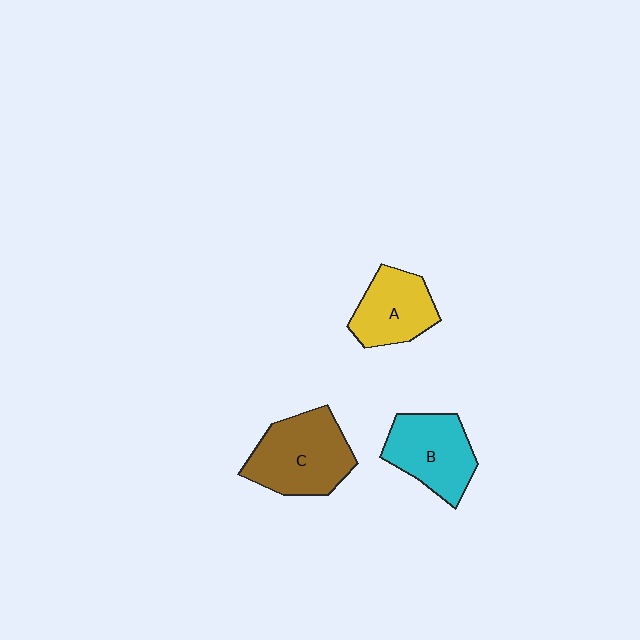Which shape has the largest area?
Shape C (brown).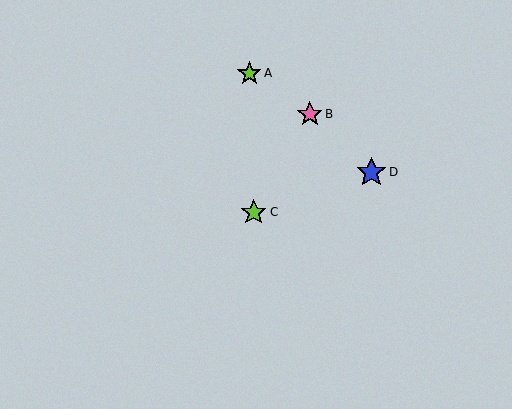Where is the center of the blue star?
The center of the blue star is at (371, 172).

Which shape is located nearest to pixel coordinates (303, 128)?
The pink star (labeled B) at (310, 114) is nearest to that location.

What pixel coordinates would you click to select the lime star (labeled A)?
Click at (249, 73) to select the lime star A.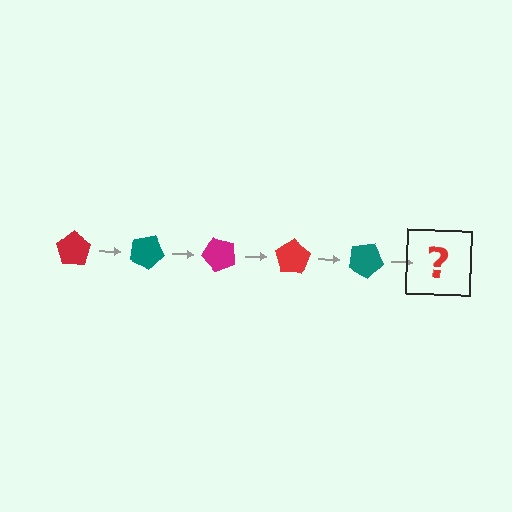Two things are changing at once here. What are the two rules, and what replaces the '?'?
The two rules are that it rotates 25 degrees each step and the color cycles through red, teal, and magenta. The '?' should be a magenta pentagon, rotated 125 degrees from the start.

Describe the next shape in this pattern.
It should be a magenta pentagon, rotated 125 degrees from the start.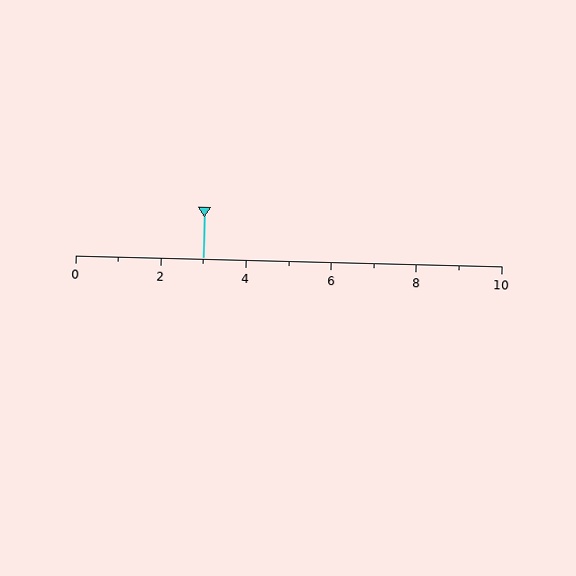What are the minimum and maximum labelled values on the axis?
The axis runs from 0 to 10.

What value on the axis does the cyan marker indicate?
The marker indicates approximately 3.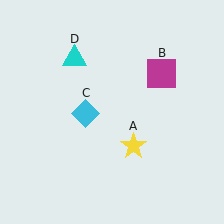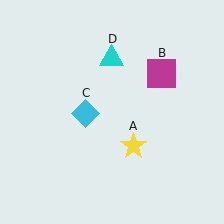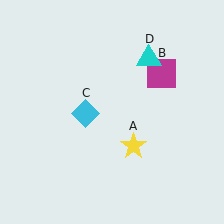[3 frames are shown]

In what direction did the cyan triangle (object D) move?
The cyan triangle (object D) moved right.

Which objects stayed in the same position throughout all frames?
Yellow star (object A) and magenta square (object B) and cyan diamond (object C) remained stationary.